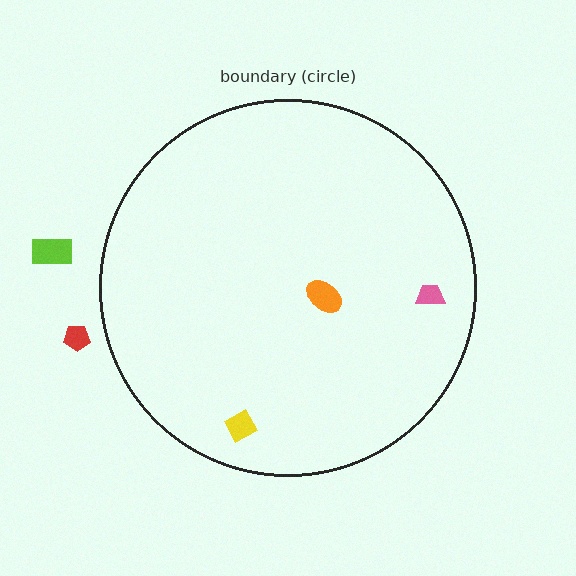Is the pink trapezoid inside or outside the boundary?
Inside.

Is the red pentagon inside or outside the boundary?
Outside.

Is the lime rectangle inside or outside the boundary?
Outside.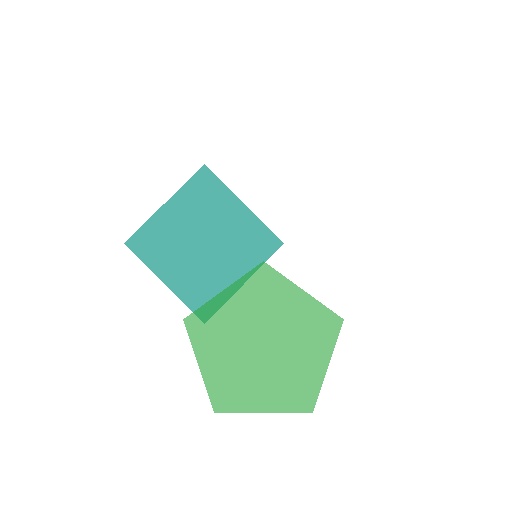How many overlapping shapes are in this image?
There are 2 overlapping shapes in the image.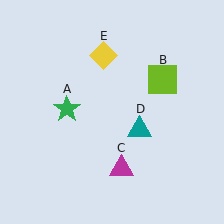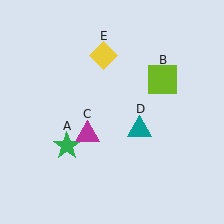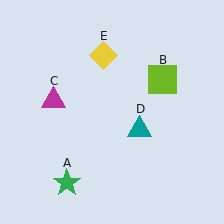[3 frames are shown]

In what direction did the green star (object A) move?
The green star (object A) moved down.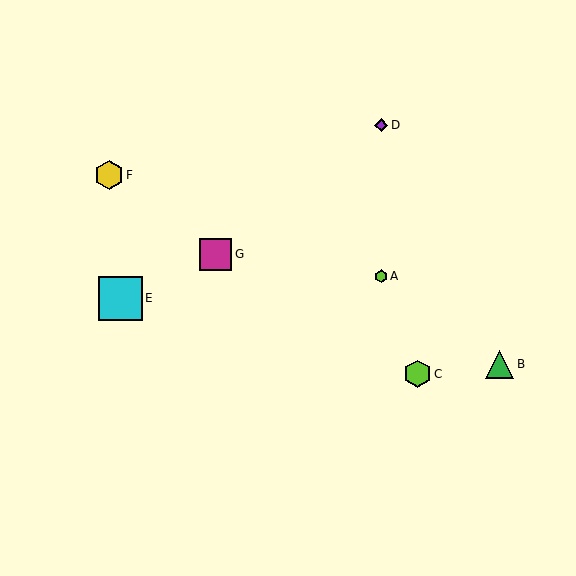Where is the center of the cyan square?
The center of the cyan square is at (120, 298).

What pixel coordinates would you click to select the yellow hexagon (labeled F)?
Click at (109, 175) to select the yellow hexagon F.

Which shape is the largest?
The cyan square (labeled E) is the largest.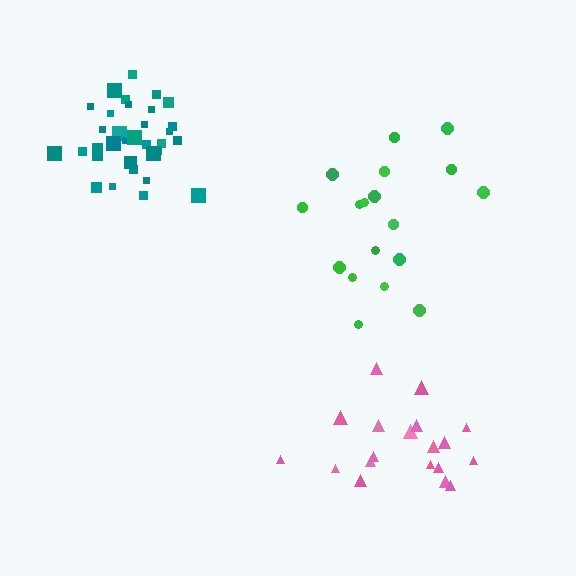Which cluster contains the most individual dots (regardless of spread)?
Teal (33).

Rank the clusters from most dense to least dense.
teal, pink, green.